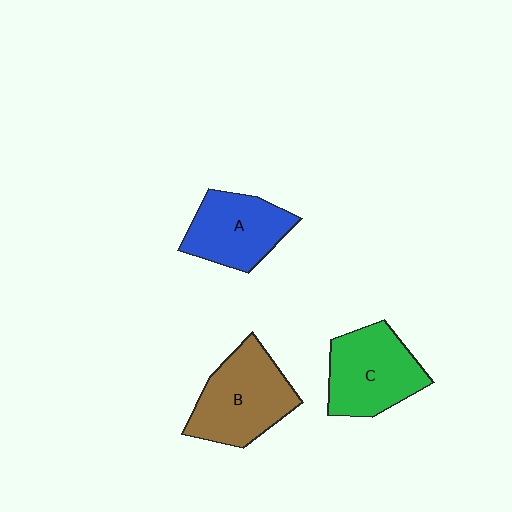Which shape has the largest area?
Shape B (brown).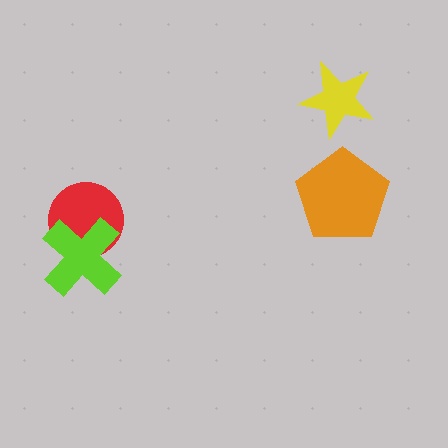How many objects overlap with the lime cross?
1 object overlaps with the lime cross.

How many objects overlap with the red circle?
1 object overlaps with the red circle.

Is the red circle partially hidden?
Yes, it is partially covered by another shape.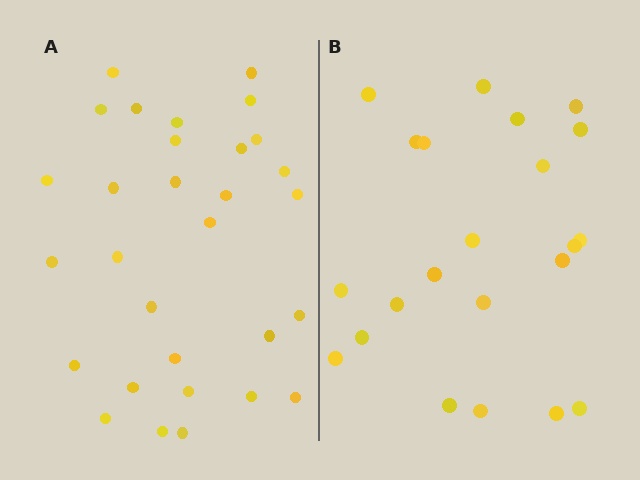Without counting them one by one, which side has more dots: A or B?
Region A (the left region) has more dots.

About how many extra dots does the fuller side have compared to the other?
Region A has roughly 8 or so more dots than region B.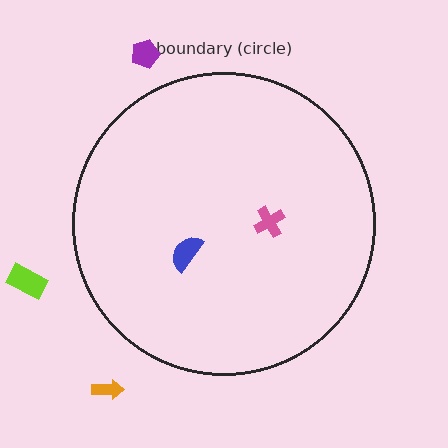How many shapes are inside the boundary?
2 inside, 3 outside.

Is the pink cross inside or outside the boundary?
Inside.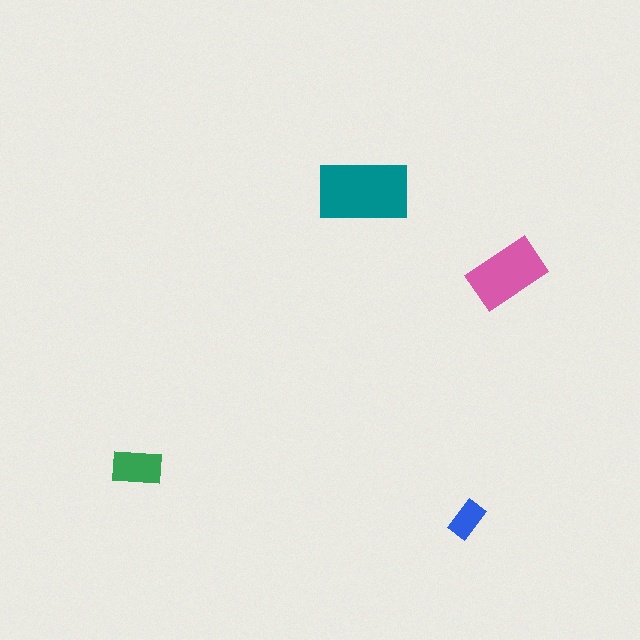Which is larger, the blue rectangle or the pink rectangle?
The pink one.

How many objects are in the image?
There are 4 objects in the image.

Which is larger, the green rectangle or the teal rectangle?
The teal one.